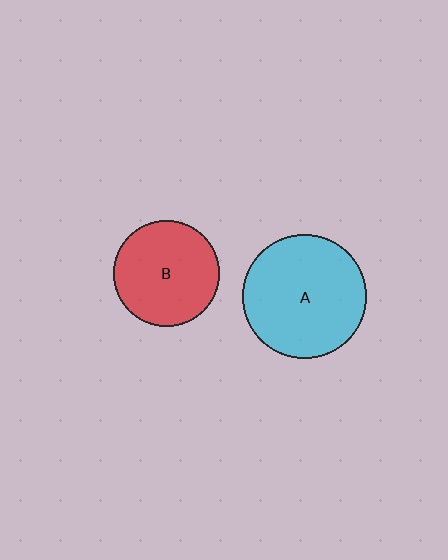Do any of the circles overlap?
No, none of the circles overlap.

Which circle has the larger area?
Circle A (cyan).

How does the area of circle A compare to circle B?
Approximately 1.4 times.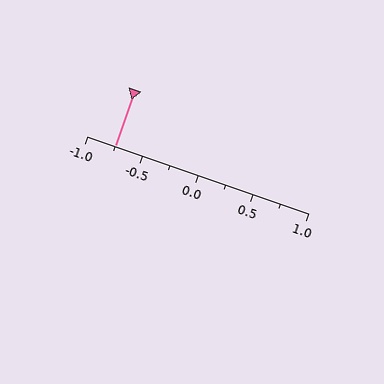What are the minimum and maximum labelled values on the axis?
The axis runs from -1.0 to 1.0.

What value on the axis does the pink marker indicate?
The marker indicates approximately -0.75.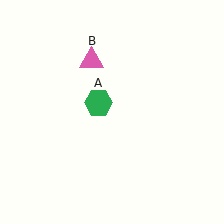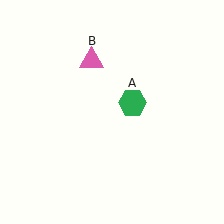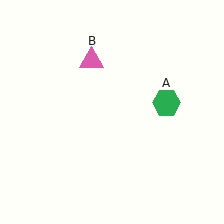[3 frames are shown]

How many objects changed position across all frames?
1 object changed position: green hexagon (object A).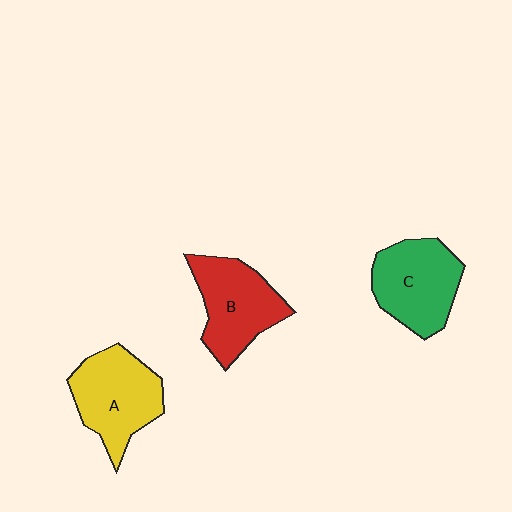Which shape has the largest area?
Shape A (yellow).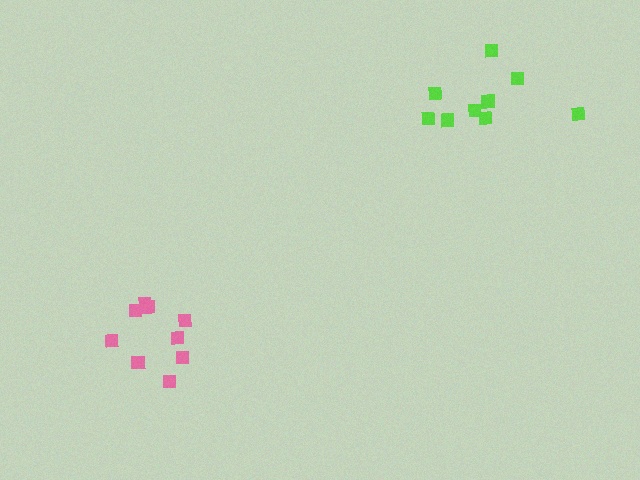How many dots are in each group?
Group 1: 9 dots, Group 2: 9 dots (18 total).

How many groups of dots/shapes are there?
There are 2 groups.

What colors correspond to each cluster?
The clusters are colored: pink, lime.